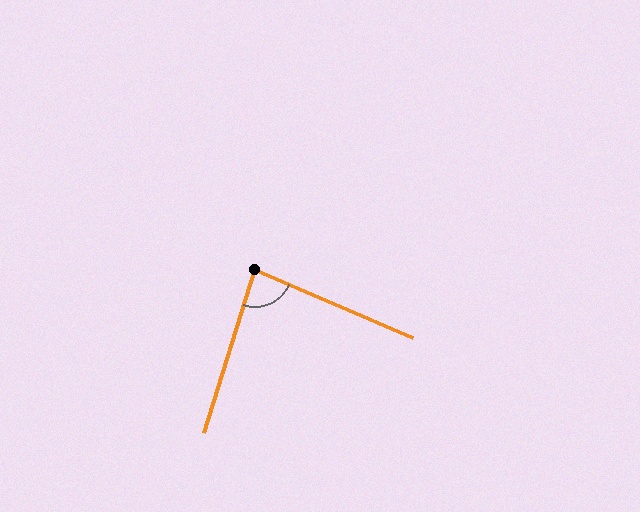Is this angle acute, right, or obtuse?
It is acute.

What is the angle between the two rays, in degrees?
Approximately 84 degrees.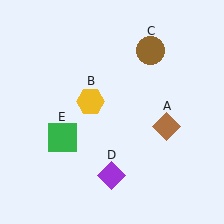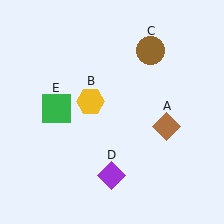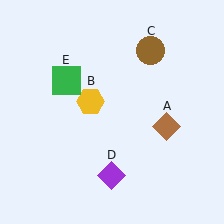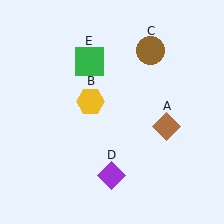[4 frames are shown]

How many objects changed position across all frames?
1 object changed position: green square (object E).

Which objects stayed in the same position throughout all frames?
Brown diamond (object A) and yellow hexagon (object B) and brown circle (object C) and purple diamond (object D) remained stationary.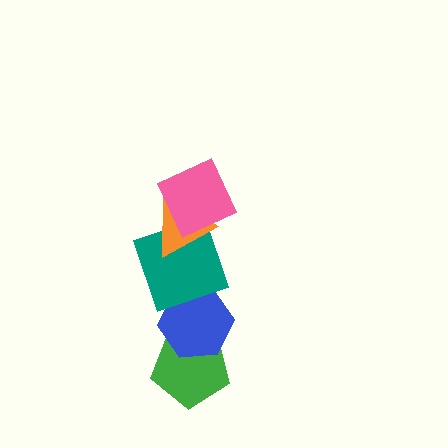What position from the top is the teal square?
The teal square is 3rd from the top.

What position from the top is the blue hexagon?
The blue hexagon is 4th from the top.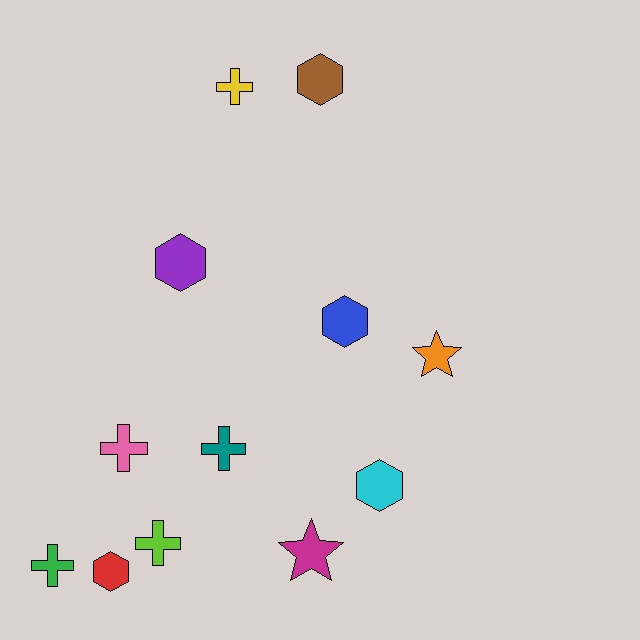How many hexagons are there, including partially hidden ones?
There are 5 hexagons.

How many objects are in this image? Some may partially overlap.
There are 12 objects.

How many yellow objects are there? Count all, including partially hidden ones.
There is 1 yellow object.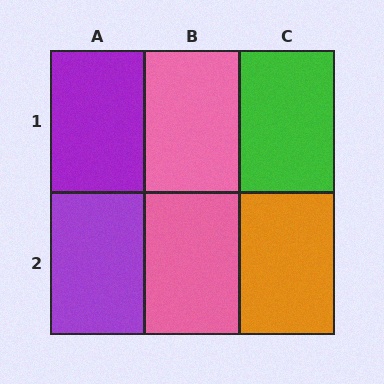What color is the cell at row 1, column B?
Pink.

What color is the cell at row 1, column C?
Green.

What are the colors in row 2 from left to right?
Purple, pink, orange.